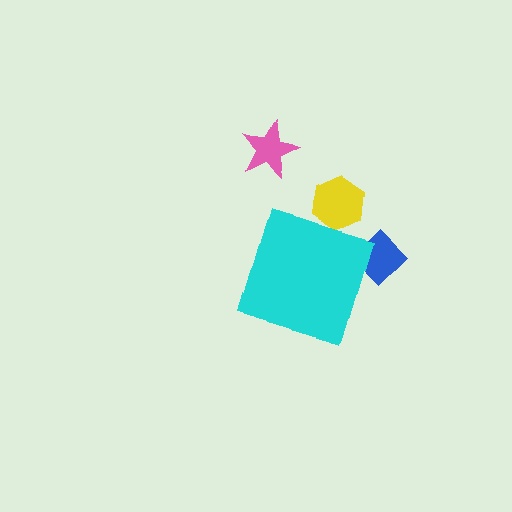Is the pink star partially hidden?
No, the pink star is fully visible.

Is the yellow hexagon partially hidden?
Yes, the yellow hexagon is partially hidden behind the cyan diamond.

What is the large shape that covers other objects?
A cyan diamond.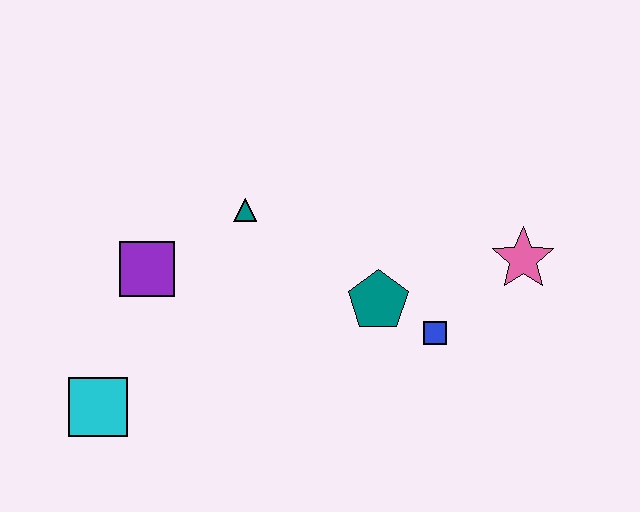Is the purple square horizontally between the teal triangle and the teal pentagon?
No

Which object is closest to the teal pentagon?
The blue square is closest to the teal pentagon.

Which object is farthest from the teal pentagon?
The cyan square is farthest from the teal pentagon.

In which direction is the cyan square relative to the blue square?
The cyan square is to the left of the blue square.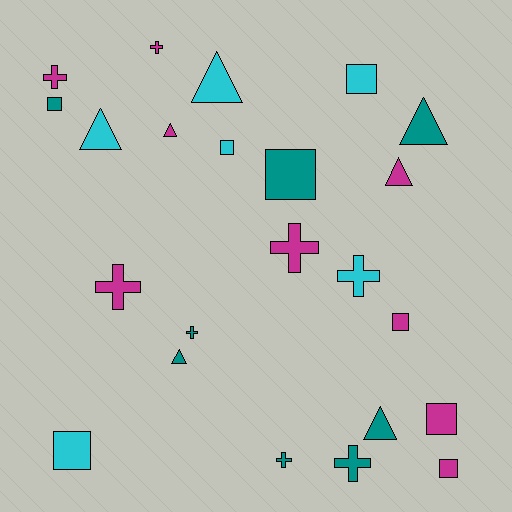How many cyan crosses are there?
There is 1 cyan cross.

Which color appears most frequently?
Magenta, with 9 objects.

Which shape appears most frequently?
Cross, with 8 objects.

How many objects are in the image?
There are 23 objects.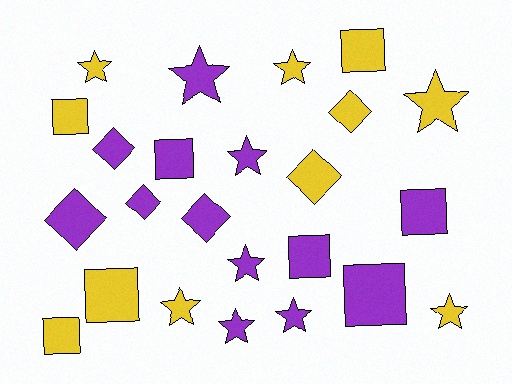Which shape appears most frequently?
Star, with 10 objects.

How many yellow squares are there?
There are 4 yellow squares.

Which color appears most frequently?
Purple, with 13 objects.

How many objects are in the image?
There are 24 objects.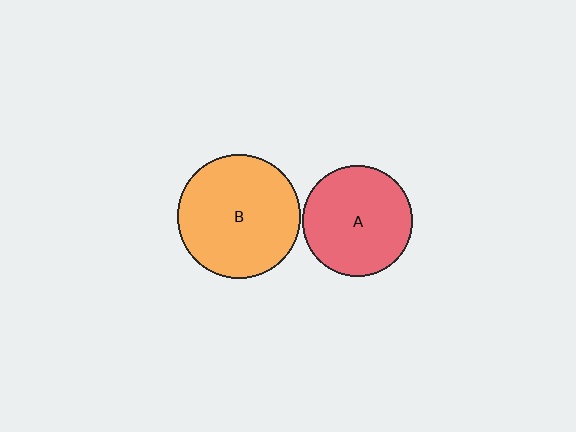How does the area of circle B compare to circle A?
Approximately 1.3 times.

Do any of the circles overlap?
No, none of the circles overlap.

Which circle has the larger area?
Circle B (orange).